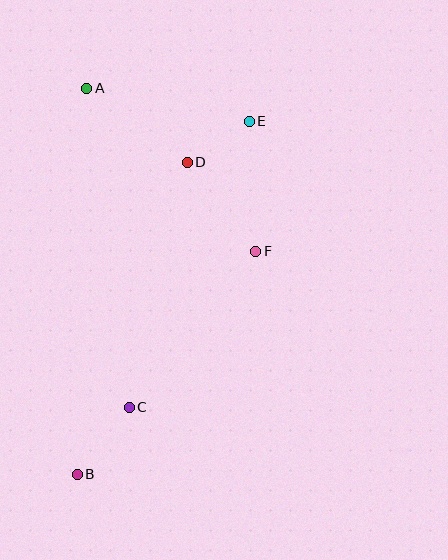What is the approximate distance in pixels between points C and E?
The distance between C and E is approximately 310 pixels.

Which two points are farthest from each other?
Points B and E are farthest from each other.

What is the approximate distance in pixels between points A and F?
The distance between A and F is approximately 235 pixels.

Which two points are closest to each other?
Points D and E are closest to each other.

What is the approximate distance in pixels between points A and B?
The distance between A and B is approximately 386 pixels.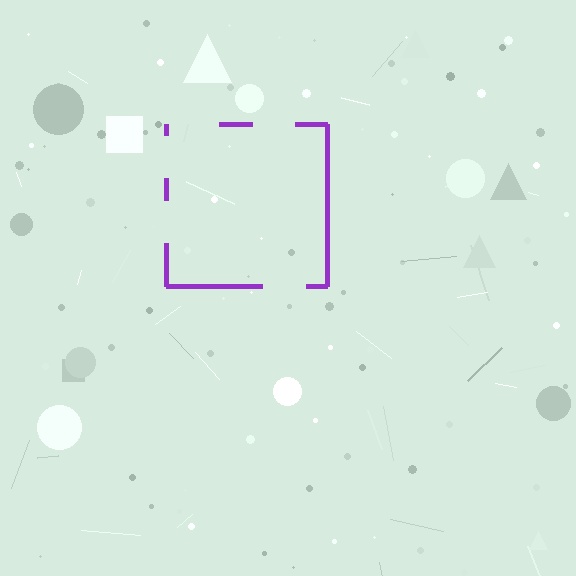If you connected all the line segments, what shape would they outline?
They would outline a square.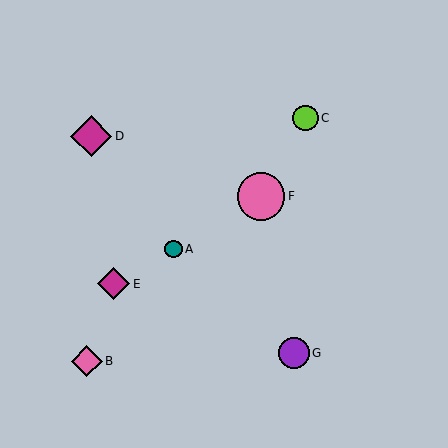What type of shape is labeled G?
Shape G is a purple circle.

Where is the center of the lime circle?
The center of the lime circle is at (305, 118).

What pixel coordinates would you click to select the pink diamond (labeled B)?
Click at (87, 361) to select the pink diamond B.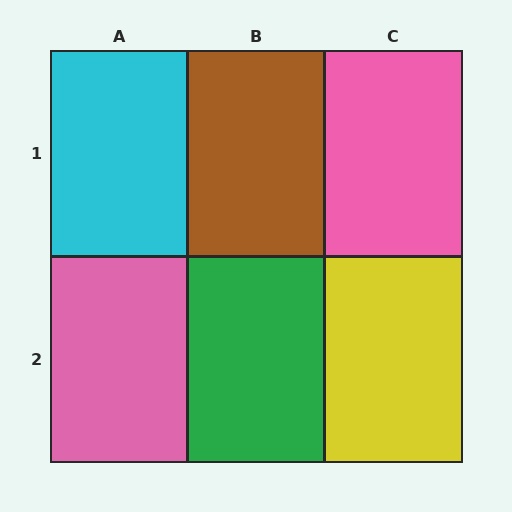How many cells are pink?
2 cells are pink.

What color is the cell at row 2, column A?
Pink.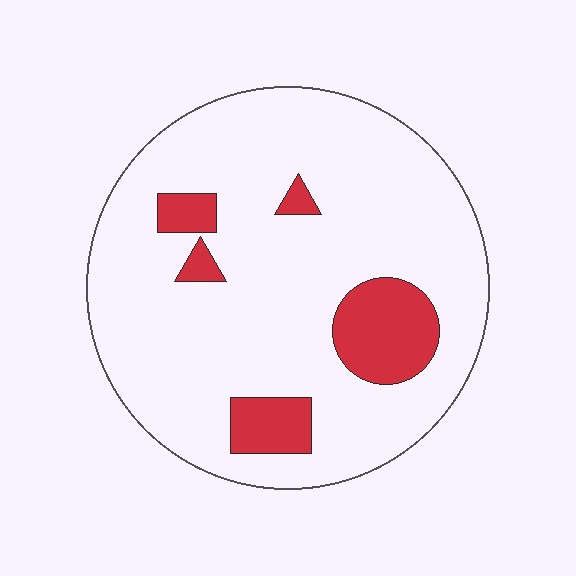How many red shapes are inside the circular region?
5.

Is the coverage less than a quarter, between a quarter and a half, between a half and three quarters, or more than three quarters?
Less than a quarter.